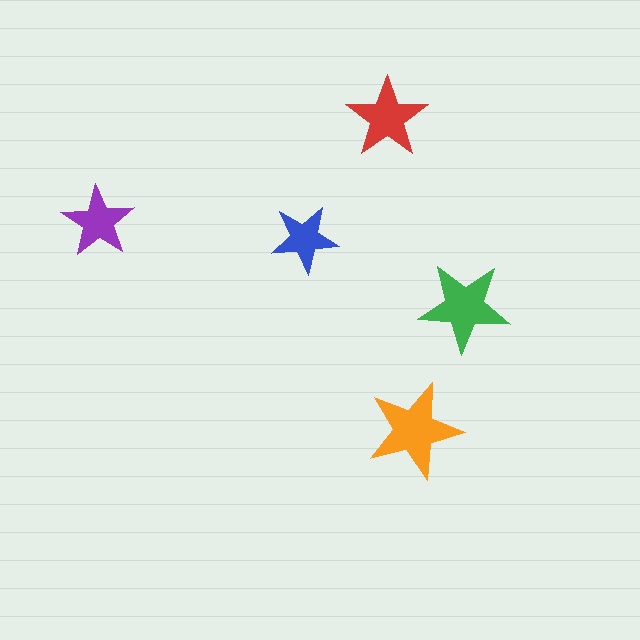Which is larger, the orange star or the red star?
The orange one.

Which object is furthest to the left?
The purple star is leftmost.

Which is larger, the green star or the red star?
The green one.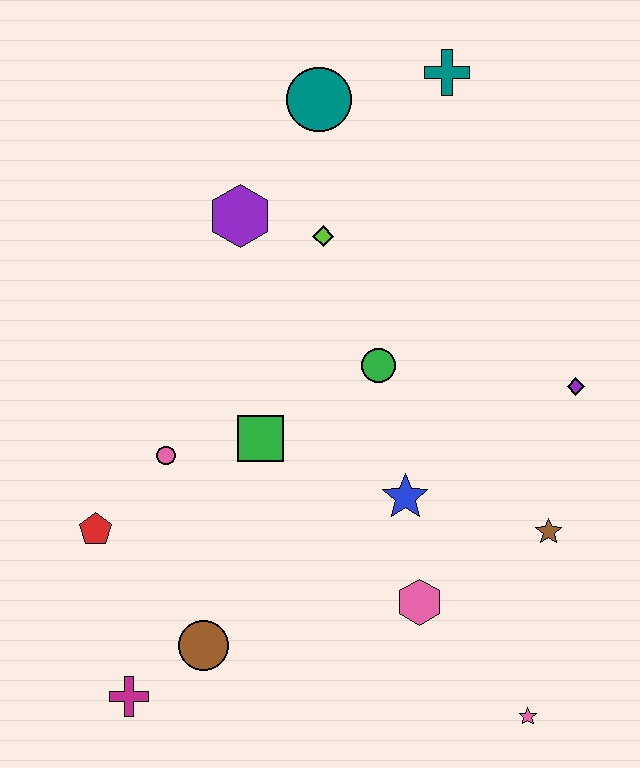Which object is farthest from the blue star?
The teal cross is farthest from the blue star.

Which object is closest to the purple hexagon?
The lime diamond is closest to the purple hexagon.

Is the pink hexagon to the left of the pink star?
Yes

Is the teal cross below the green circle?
No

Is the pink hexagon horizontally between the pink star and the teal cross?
No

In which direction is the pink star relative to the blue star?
The pink star is below the blue star.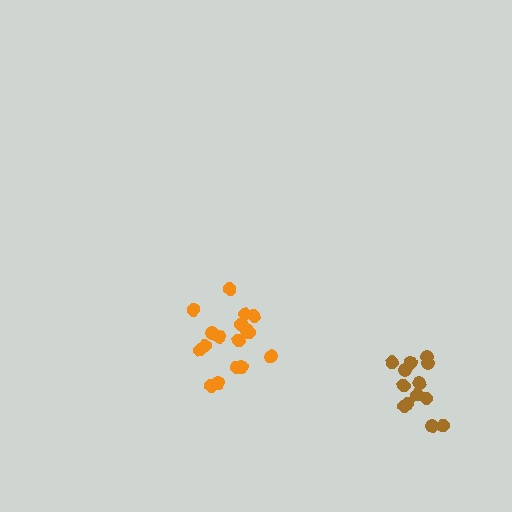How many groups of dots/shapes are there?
There are 2 groups.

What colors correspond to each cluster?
The clusters are colored: brown, orange.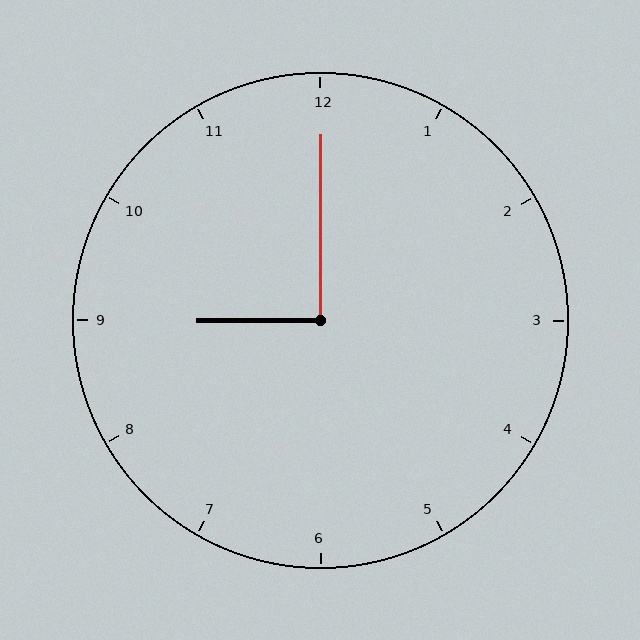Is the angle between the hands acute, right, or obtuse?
It is right.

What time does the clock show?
9:00.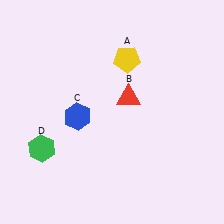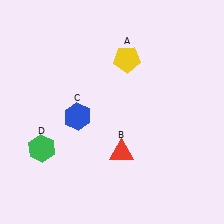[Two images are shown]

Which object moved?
The red triangle (B) moved down.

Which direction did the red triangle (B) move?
The red triangle (B) moved down.